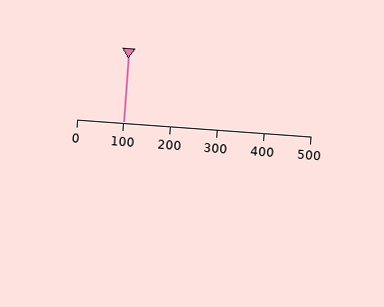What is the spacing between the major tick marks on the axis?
The major ticks are spaced 100 apart.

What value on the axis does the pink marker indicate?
The marker indicates approximately 100.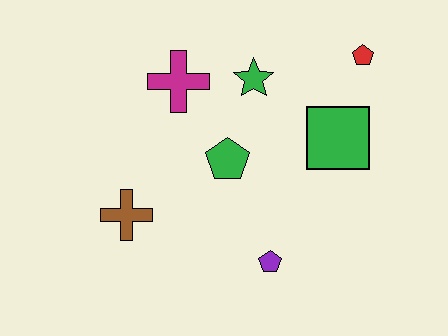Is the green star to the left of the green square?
Yes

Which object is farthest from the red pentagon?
The brown cross is farthest from the red pentagon.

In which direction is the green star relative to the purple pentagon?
The green star is above the purple pentagon.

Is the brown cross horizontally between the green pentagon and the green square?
No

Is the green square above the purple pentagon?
Yes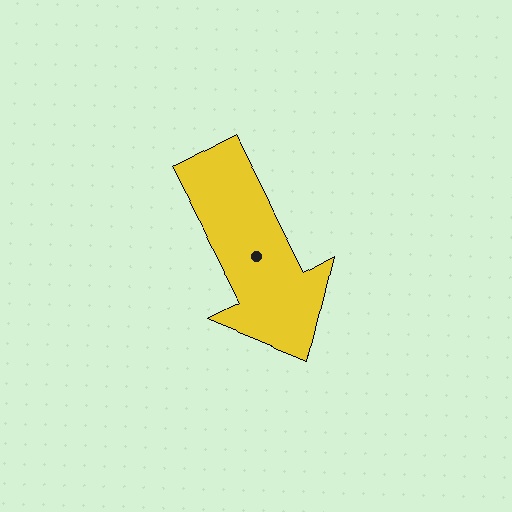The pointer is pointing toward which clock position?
Roughly 5 o'clock.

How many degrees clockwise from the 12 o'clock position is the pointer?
Approximately 153 degrees.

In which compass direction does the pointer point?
Southeast.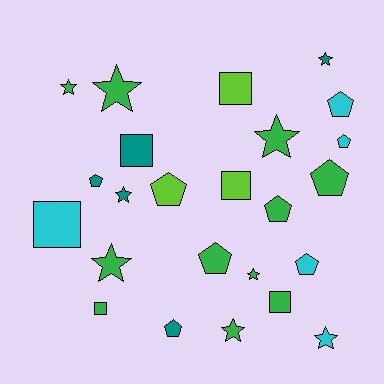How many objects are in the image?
There are 24 objects.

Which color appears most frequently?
Green, with 11 objects.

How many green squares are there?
There are 2 green squares.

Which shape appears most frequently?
Star, with 9 objects.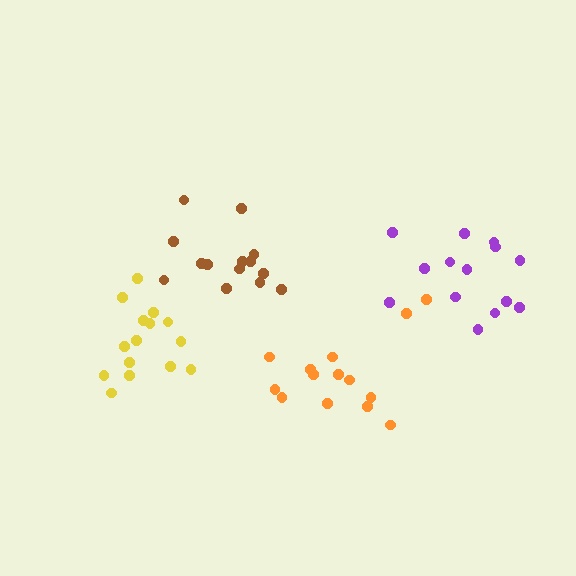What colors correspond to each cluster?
The clusters are colored: purple, brown, orange, yellow.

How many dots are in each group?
Group 1: 14 dots, Group 2: 14 dots, Group 3: 14 dots, Group 4: 15 dots (57 total).